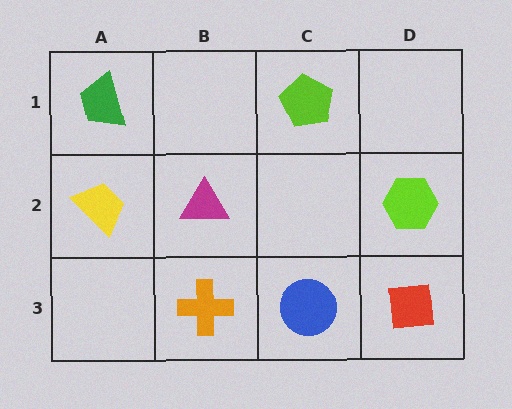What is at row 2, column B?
A magenta triangle.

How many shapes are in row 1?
2 shapes.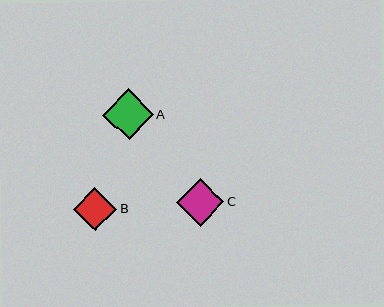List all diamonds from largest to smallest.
From largest to smallest: A, C, B.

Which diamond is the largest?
Diamond A is the largest with a size of approximately 51 pixels.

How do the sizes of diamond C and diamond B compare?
Diamond C and diamond B are approximately the same size.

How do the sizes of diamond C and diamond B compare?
Diamond C and diamond B are approximately the same size.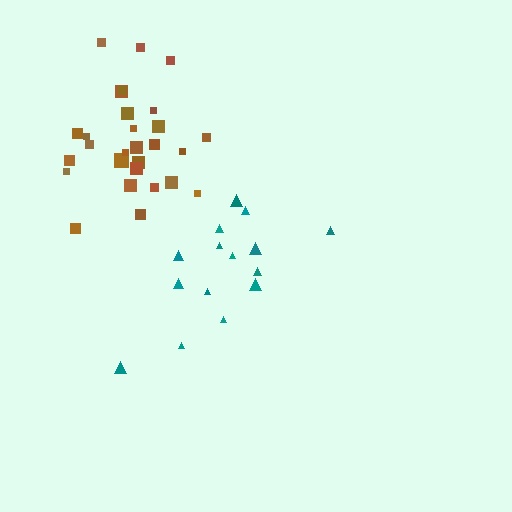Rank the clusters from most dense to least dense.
brown, teal.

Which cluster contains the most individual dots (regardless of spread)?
Brown (28).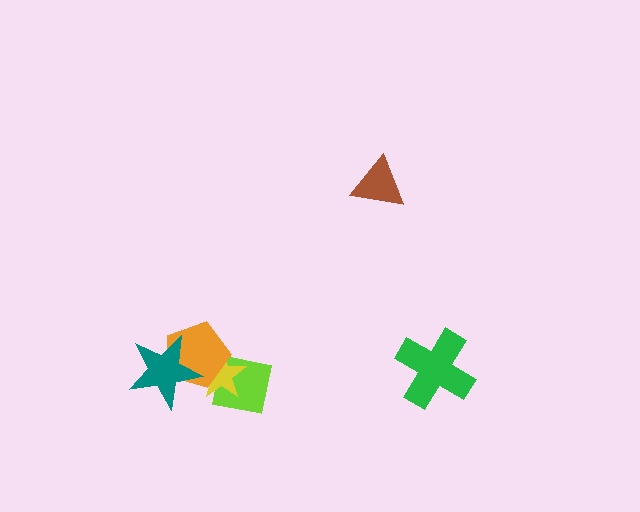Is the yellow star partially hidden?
Yes, it is partially covered by another shape.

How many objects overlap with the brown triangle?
0 objects overlap with the brown triangle.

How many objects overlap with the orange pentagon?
3 objects overlap with the orange pentagon.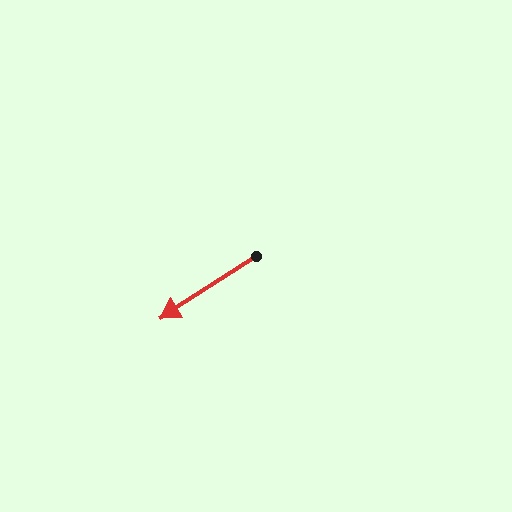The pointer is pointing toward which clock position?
Roughly 8 o'clock.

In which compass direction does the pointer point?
Southwest.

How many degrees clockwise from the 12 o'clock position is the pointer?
Approximately 237 degrees.